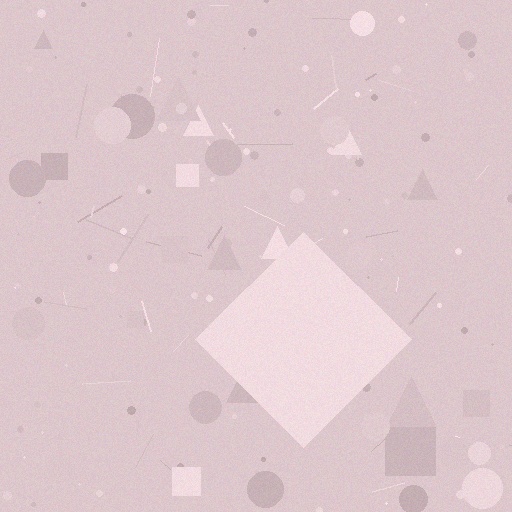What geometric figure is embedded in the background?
A diamond is embedded in the background.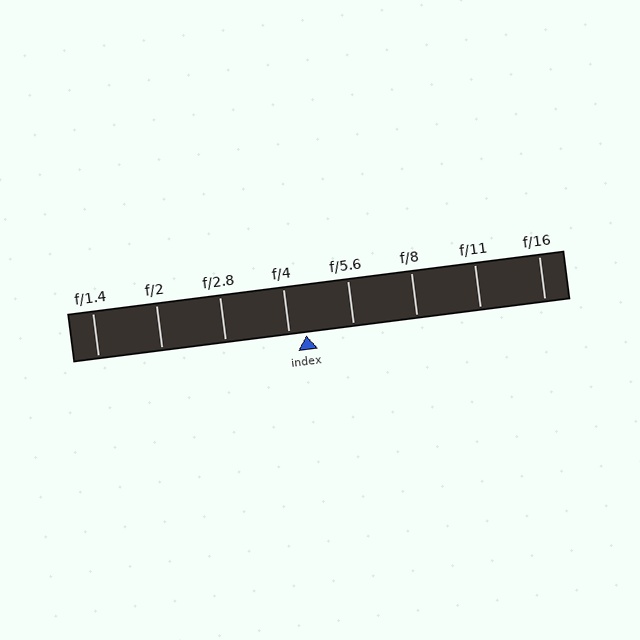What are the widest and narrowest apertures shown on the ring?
The widest aperture shown is f/1.4 and the narrowest is f/16.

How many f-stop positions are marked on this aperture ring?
There are 8 f-stop positions marked.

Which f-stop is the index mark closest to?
The index mark is closest to f/4.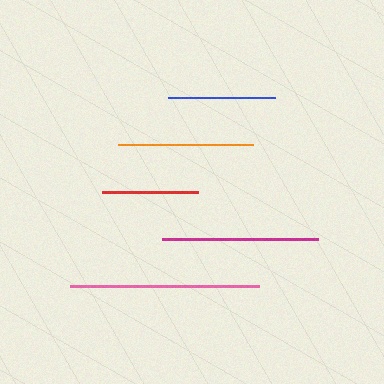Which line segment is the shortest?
The red line is the shortest at approximately 96 pixels.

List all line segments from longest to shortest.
From longest to shortest: pink, magenta, orange, blue, red.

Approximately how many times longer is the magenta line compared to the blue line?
The magenta line is approximately 1.4 times the length of the blue line.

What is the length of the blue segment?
The blue segment is approximately 108 pixels long.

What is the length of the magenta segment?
The magenta segment is approximately 156 pixels long.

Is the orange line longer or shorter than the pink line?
The pink line is longer than the orange line.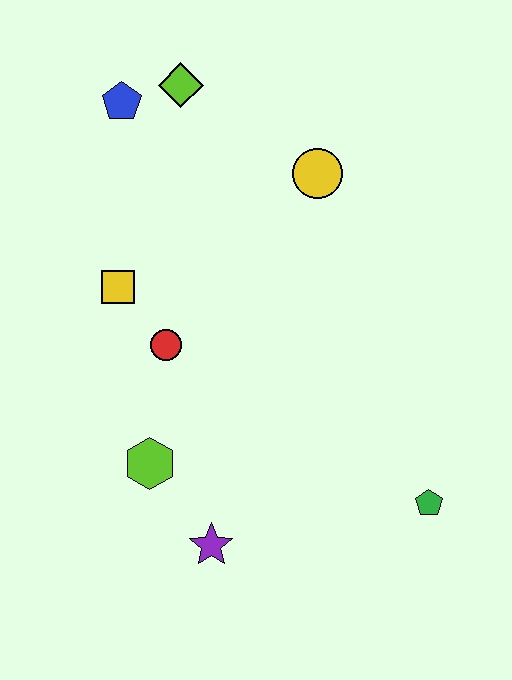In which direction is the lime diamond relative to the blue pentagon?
The lime diamond is to the right of the blue pentagon.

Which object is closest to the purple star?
The lime hexagon is closest to the purple star.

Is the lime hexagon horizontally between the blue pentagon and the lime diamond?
Yes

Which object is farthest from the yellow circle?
The purple star is farthest from the yellow circle.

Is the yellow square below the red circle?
No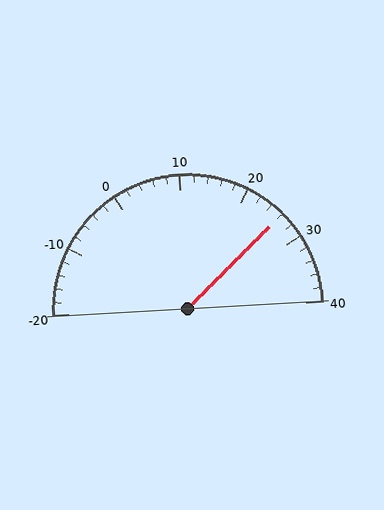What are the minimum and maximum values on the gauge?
The gauge ranges from -20 to 40.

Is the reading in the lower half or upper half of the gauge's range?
The reading is in the upper half of the range (-20 to 40).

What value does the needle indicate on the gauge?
The needle indicates approximately 26.